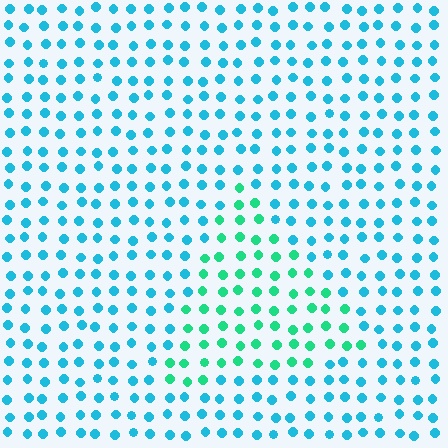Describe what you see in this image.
The image is filled with small cyan elements in a uniform arrangement. A triangle-shaped region is visible where the elements are tinted to a slightly different hue, forming a subtle color boundary.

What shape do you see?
I see a triangle.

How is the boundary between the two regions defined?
The boundary is defined purely by a slight shift in hue (about 38 degrees). Spacing, size, and orientation are identical on both sides.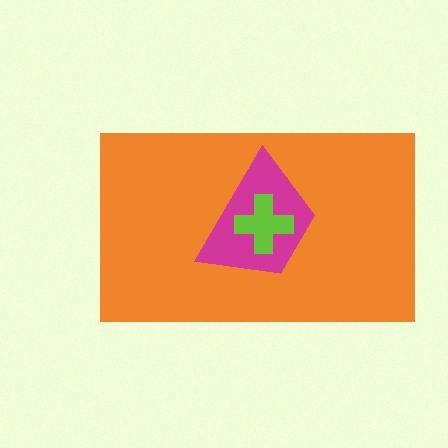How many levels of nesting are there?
3.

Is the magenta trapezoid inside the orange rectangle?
Yes.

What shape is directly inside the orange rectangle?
The magenta trapezoid.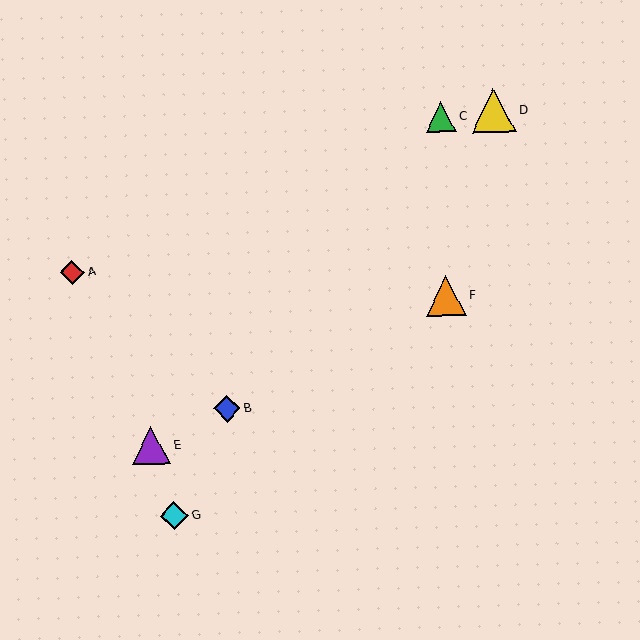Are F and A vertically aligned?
No, F is at x≈446 and A is at x≈72.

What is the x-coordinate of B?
Object B is at x≈227.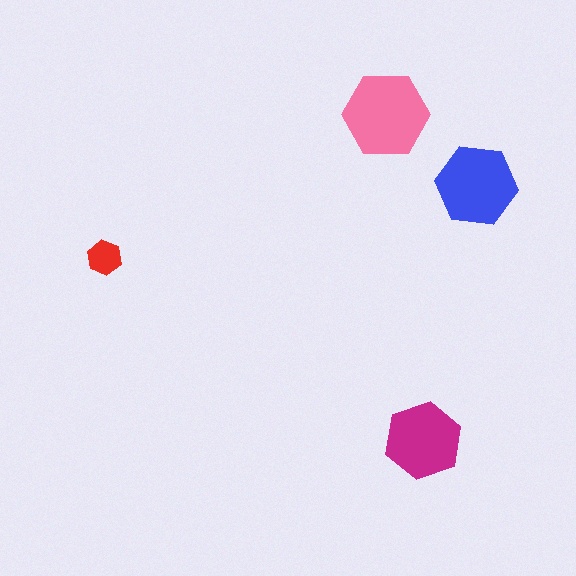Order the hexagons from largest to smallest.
the pink one, the blue one, the magenta one, the red one.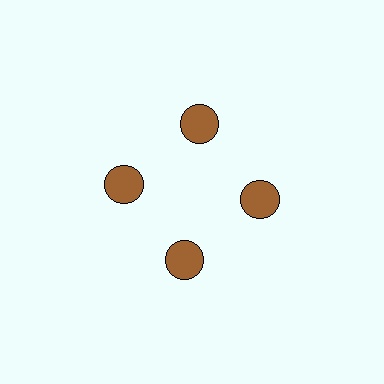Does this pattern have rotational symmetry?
Yes, this pattern has 4-fold rotational symmetry. It looks the same after rotating 90 degrees around the center.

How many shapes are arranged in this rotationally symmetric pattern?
There are 4 shapes, arranged in 4 groups of 1.